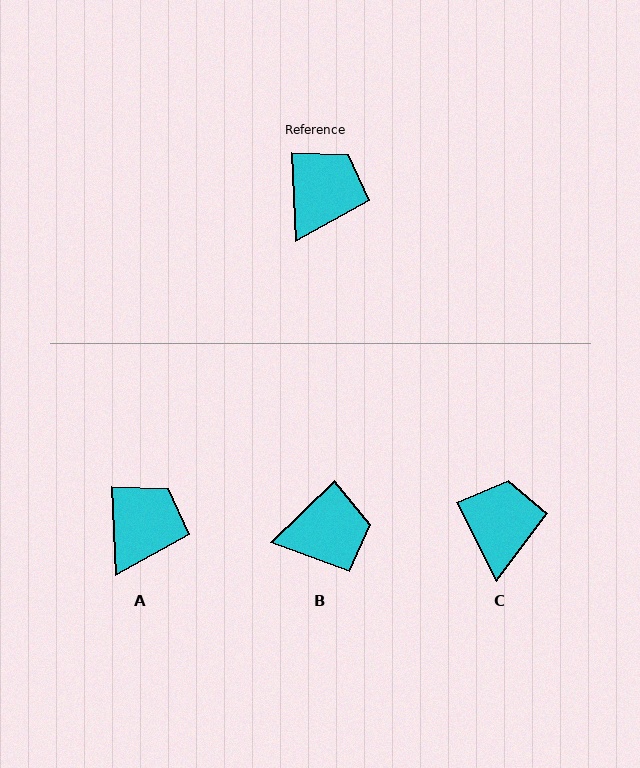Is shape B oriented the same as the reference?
No, it is off by about 49 degrees.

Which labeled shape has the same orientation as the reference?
A.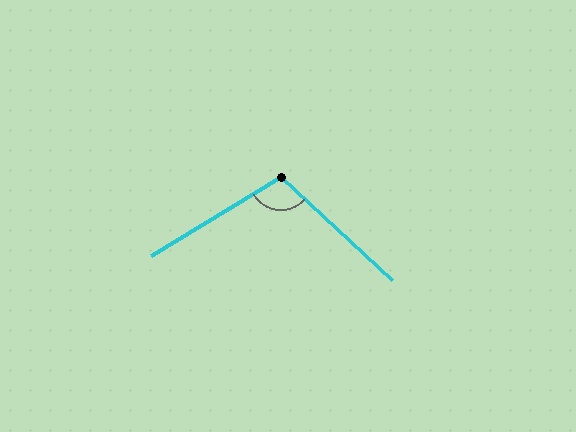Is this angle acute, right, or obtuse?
It is obtuse.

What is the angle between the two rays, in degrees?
Approximately 106 degrees.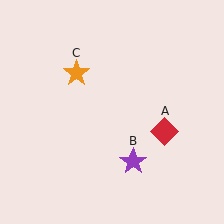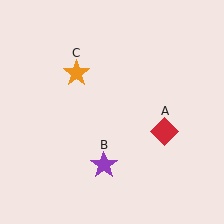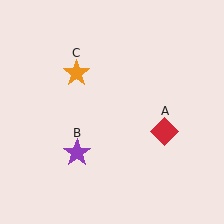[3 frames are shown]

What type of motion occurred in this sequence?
The purple star (object B) rotated clockwise around the center of the scene.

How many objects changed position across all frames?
1 object changed position: purple star (object B).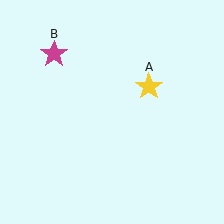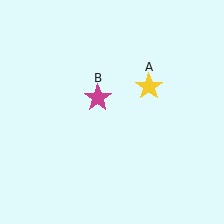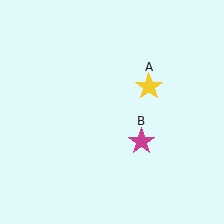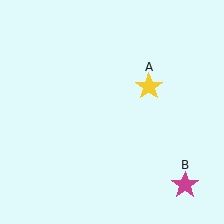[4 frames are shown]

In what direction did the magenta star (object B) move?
The magenta star (object B) moved down and to the right.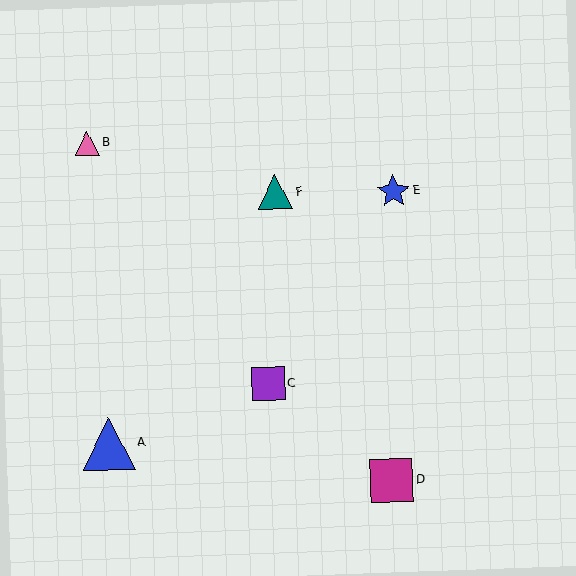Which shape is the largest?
The blue triangle (labeled A) is the largest.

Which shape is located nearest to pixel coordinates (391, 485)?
The magenta square (labeled D) at (391, 480) is nearest to that location.